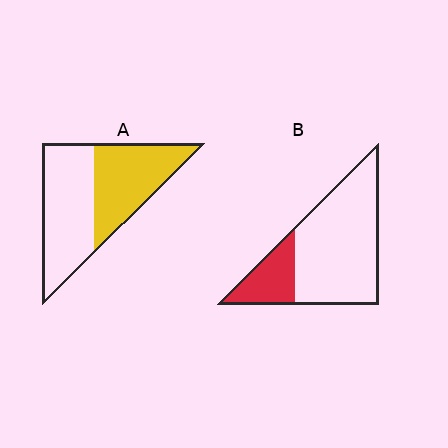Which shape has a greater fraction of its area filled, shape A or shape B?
Shape A.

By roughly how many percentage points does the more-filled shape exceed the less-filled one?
By roughly 25 percentage points (A over B).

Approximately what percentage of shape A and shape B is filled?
A is approximately 45% and B is approximately 25%.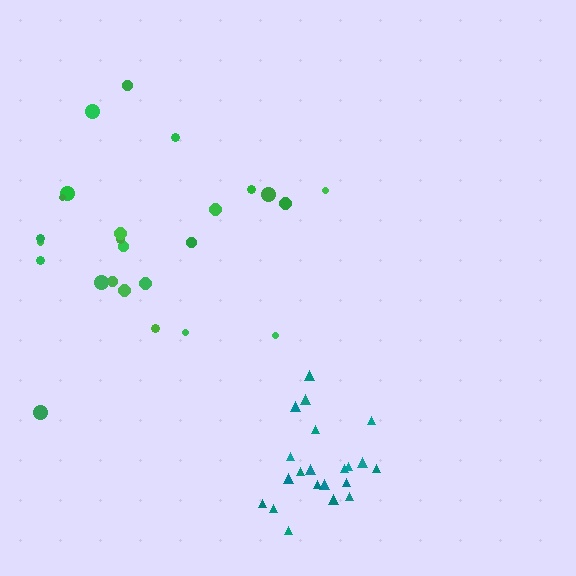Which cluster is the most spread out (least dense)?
Green.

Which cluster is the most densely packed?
Teal.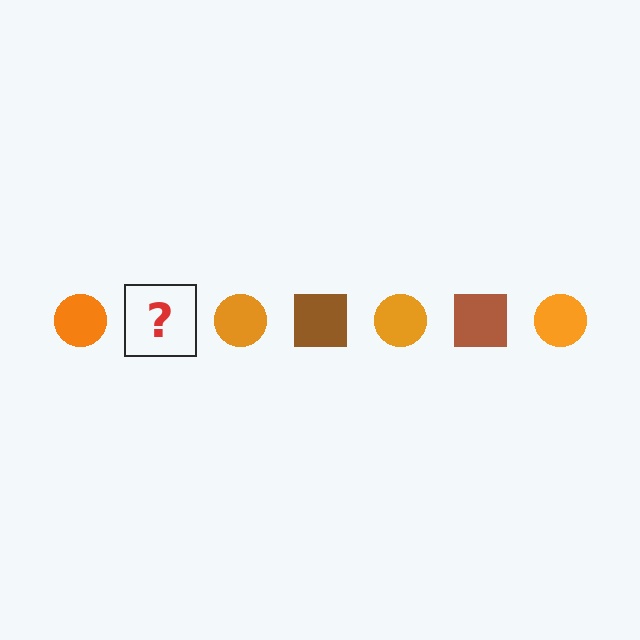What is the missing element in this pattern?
The missing element is a brown square.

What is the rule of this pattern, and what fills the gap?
The rule is that the pattern alternates between orange circle and brown square. The gap should be filled with a brown square.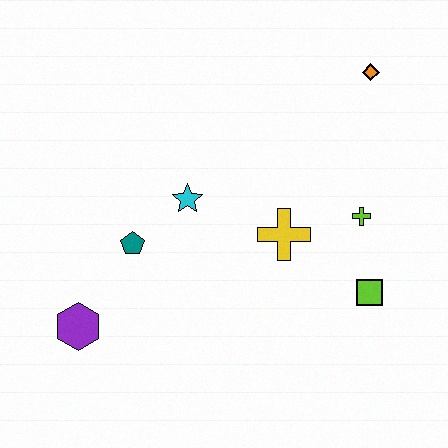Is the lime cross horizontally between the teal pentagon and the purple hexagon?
No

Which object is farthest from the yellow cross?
The purple hexagon is farthest from the yellow cross.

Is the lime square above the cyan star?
No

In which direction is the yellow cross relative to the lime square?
The yellow cross is to the left of the lime square.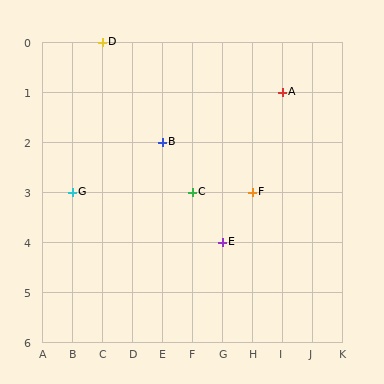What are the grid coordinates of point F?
Point F is at grid coordinates (H, 3).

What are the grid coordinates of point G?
Point G is at grid coordinates (B, 3).